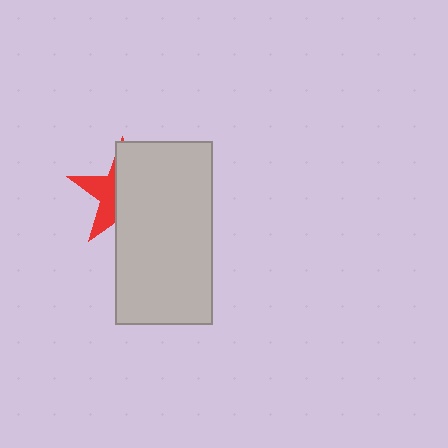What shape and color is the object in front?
The object in front is a light gray rectangle.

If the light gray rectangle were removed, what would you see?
You would see the complete red star.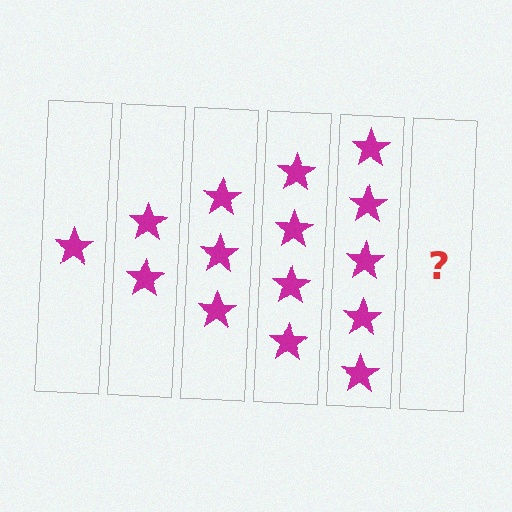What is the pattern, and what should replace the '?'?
The pattern is that each step adds one more star. The '?' should be 6 stars.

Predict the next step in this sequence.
The next step is 6 stars.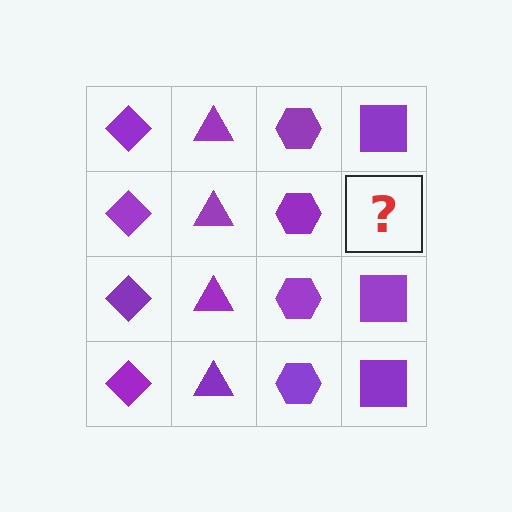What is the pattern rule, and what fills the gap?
The rule is that each column has a consistent shape. The gap should be filled with a purple square.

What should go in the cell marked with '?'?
The missing cell should contain a purple square.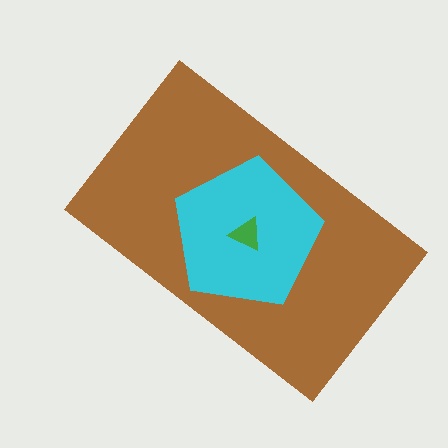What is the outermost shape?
The brown rectangle.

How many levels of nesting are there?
3.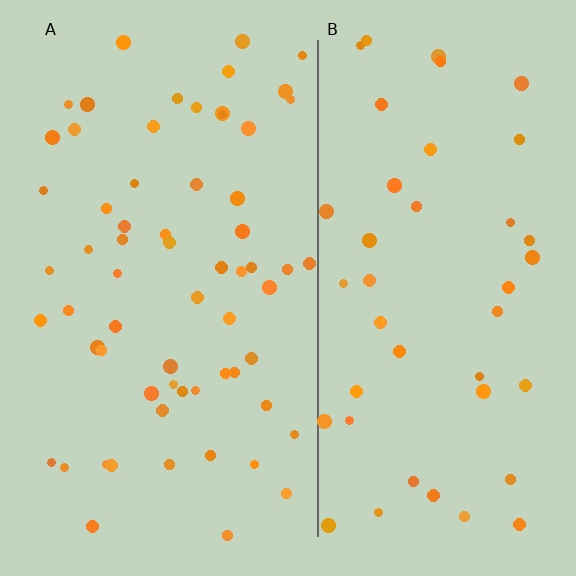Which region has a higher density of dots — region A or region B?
A (the left).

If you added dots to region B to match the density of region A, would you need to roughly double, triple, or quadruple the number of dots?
Approximately double.